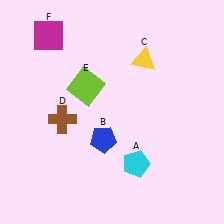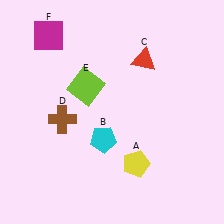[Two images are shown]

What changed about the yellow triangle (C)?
In Image 1, C is yellow. In Image 2, it changed to red.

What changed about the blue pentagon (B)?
In Image 1, B is blue. In Image 2, it changed to cyan.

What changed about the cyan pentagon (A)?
In Image 1, A is cyan. In Image 2, it changed to yellow.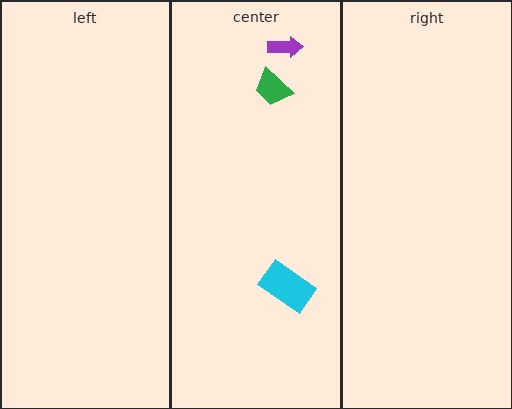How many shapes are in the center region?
3.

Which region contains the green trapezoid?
The center region.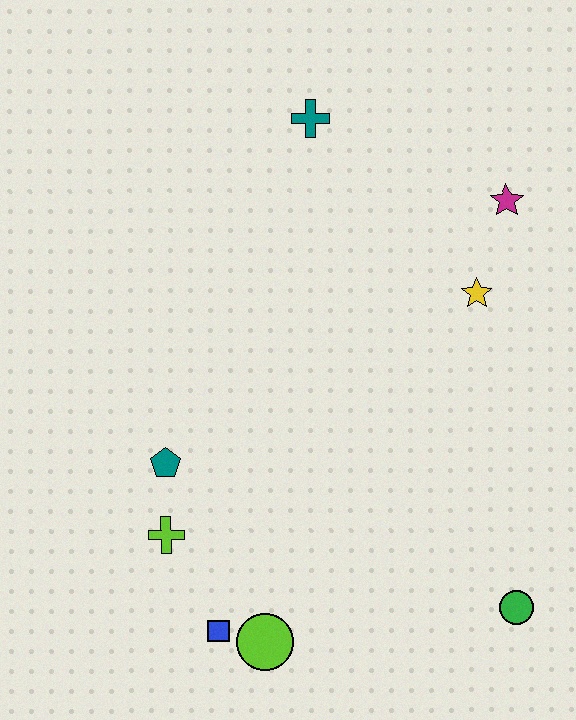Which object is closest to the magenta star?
The yellow star is closest to the magenta star.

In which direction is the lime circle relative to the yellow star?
The lime circle is below the yellow star.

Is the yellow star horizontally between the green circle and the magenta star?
No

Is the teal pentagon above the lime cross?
Yes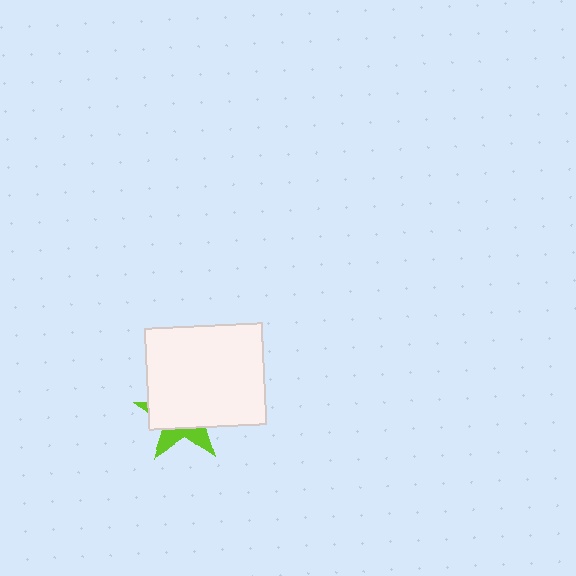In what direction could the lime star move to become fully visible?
The lime star could move down. That would shift it out from behind the white rectangle entirely.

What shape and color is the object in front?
The object in front is a white rectangle.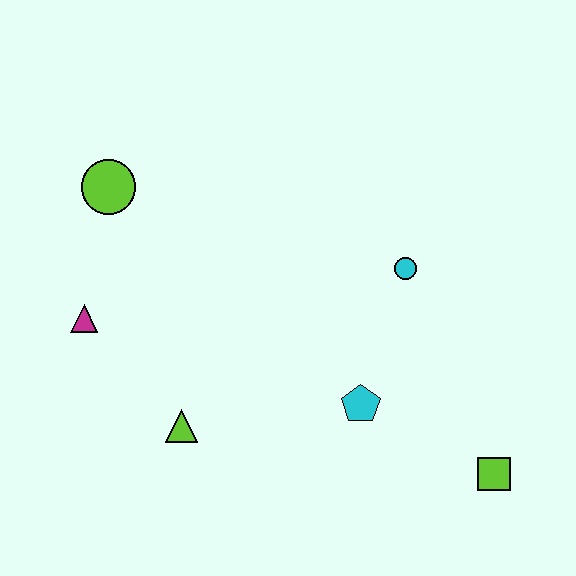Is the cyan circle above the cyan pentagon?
Yes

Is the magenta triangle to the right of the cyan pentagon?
No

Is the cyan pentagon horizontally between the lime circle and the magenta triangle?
No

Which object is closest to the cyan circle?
The cyan pentagon is closest to the cyan circle.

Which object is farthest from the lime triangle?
The lime square is farthest from the lime triangle.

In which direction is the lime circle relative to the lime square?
The lime circle is to the left of the lime square.